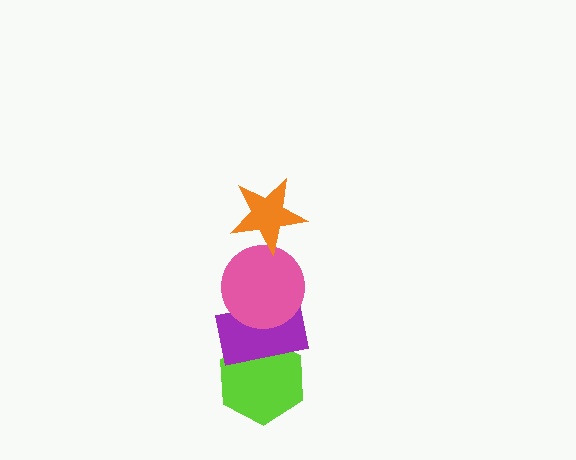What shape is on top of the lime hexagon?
The purple rectangle is on top of the lime hexagon.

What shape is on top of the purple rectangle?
The pink circle is on top of the purple rectangle.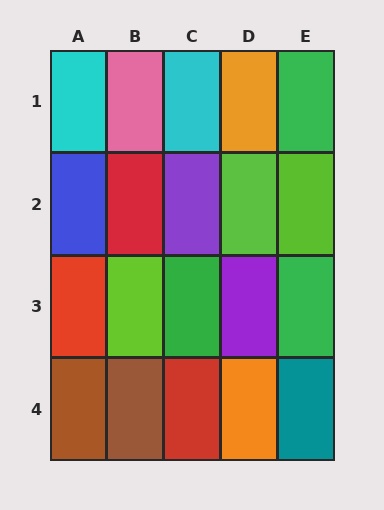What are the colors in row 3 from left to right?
Red, lime, green, purple, green.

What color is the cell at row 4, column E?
Teal.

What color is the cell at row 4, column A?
Brown.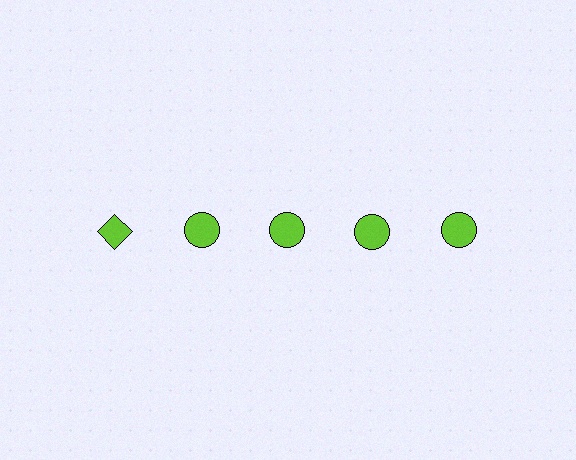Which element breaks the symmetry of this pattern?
The lime diamond in the top row, leftmost column breaks the symmetry. All other shapes are lime circles.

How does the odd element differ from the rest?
It has a different shape: diamond instead of circle.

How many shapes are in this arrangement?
There are 5 shapes arranged in a grid pattern.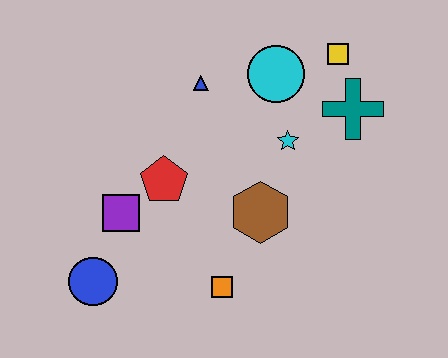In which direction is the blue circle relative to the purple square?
The blue circle is below the purple square.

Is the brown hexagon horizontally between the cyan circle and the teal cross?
No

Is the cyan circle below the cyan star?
No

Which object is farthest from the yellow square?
The blue circle is farthest from the yellow square.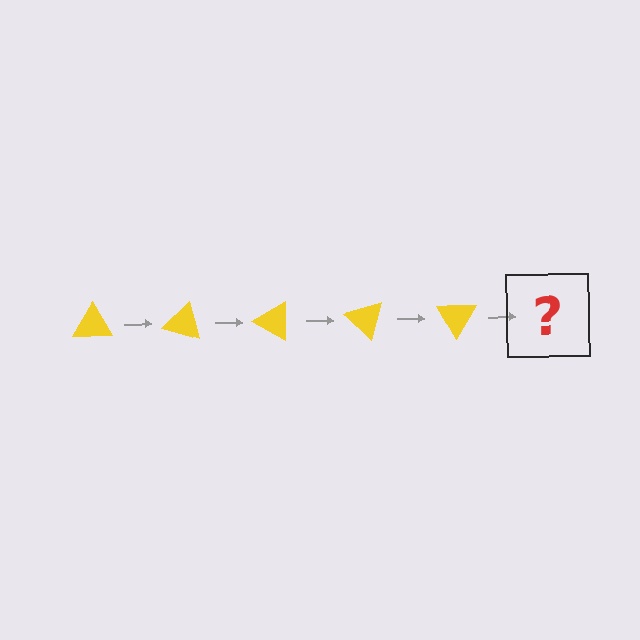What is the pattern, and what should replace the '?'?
The pattern is that the triangle rotates 15 degrees each step. The '?' should be a yellow triangle rotated 75 degrees.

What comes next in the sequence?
The next element should be a yellow triangle rotated 75 degrees.